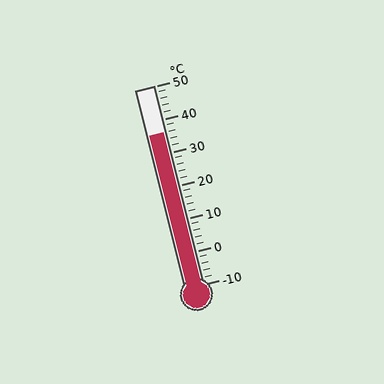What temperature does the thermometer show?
The thermometer shows approximately 36°C.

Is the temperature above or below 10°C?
The temperature is above 10°C.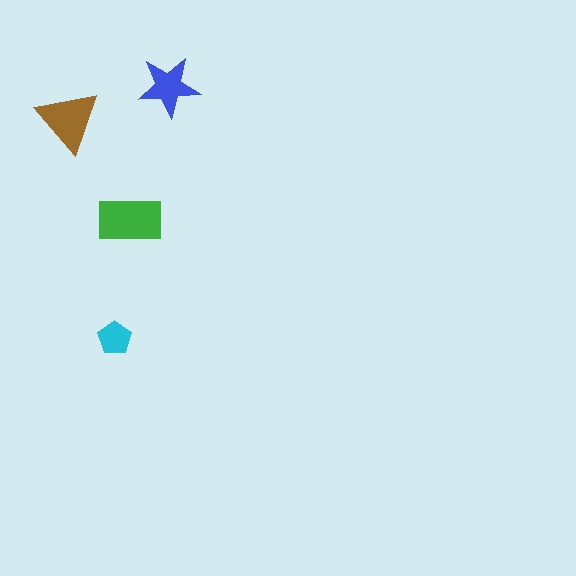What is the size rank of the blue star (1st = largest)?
3rd.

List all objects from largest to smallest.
The green rectangle, the brown triangle, the blue star, the cyan pentagon.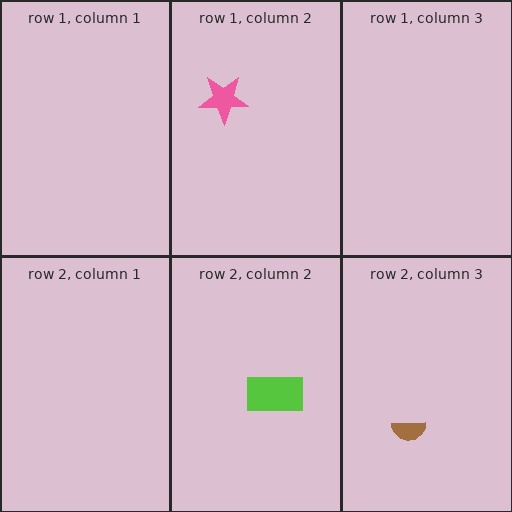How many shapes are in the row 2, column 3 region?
1.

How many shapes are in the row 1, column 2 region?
1.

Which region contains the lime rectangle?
The row 2, column 2 region.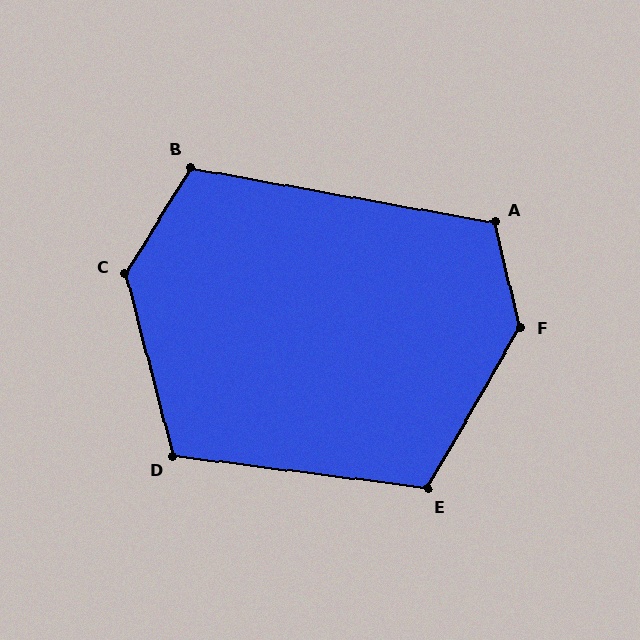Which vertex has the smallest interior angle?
B, at approximately 111 degrees.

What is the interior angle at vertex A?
Approximately 114 degrees (obtuse).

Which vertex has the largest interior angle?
F, at approximately 137 degrees.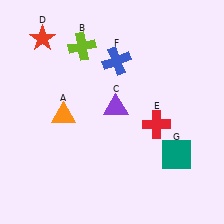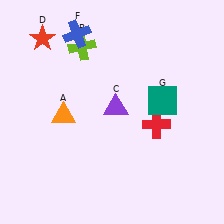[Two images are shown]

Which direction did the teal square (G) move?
The teal square (G) moved up.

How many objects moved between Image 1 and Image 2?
2 objects moved between the two images.